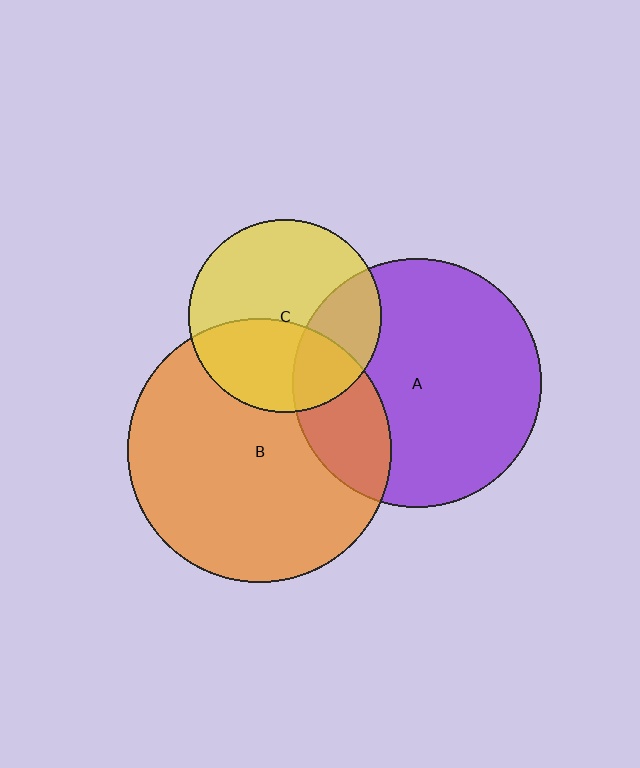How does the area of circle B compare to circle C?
Approximately 1.9 times.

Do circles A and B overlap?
Yes.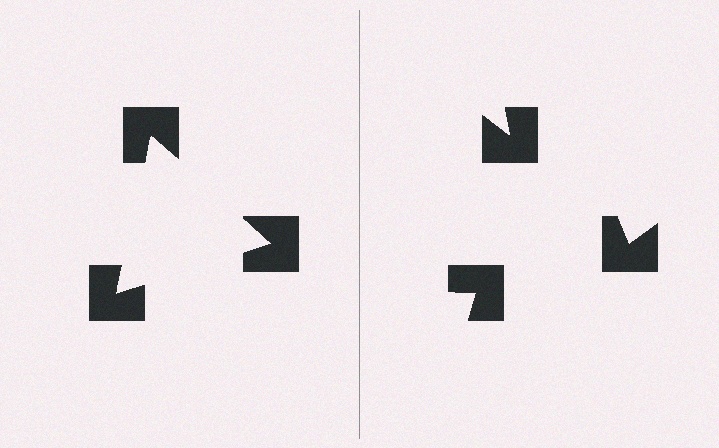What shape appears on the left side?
An illusory triangle.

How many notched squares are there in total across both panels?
6 — 3 on each side.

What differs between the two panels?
The notched squares are positioned identically on both sides; only the wedge orientations differ. On the left they align to a triangle; on the right they are misaligned.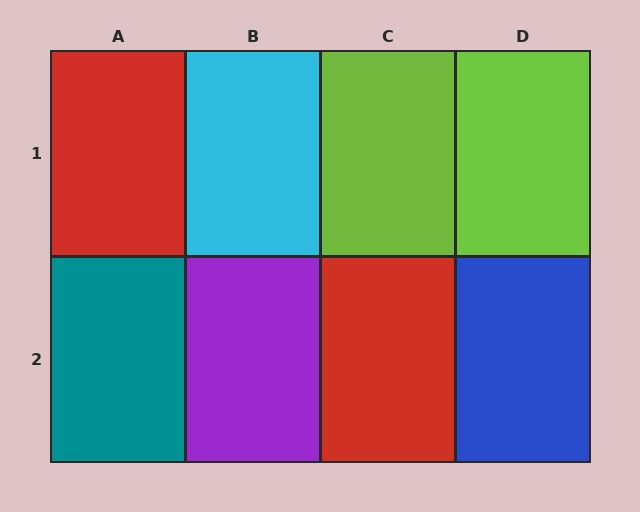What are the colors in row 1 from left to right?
Red, cyan, lime, lime.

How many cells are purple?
1 cell is purple.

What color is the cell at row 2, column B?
Purple.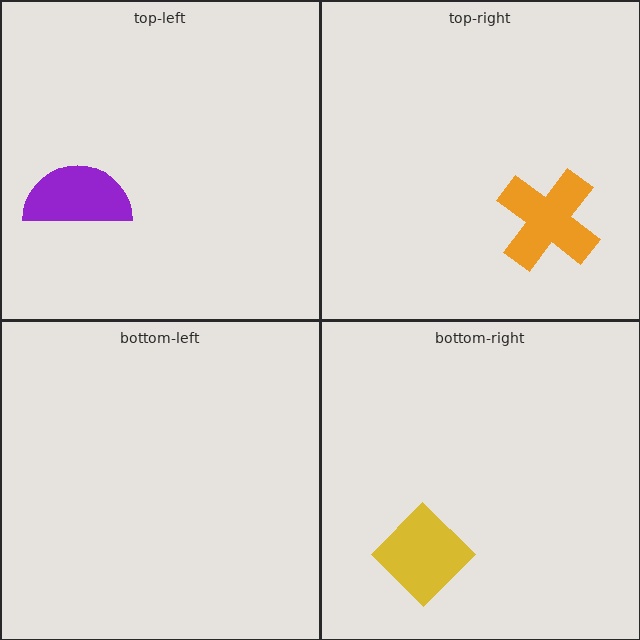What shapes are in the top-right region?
The orange cross.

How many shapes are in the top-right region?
1.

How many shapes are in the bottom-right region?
1.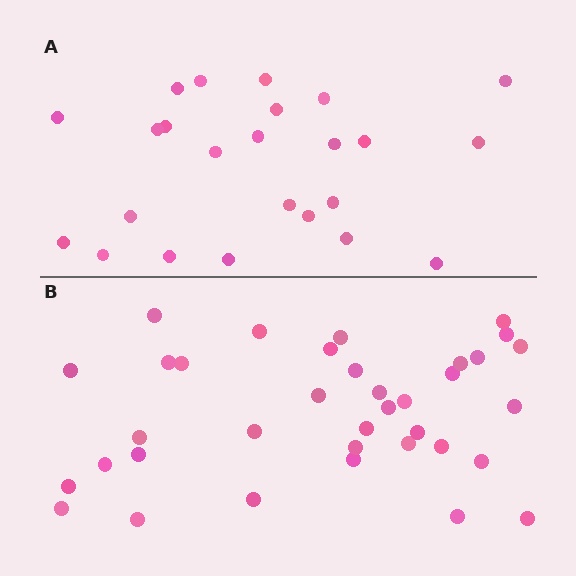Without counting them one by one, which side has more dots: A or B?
Region B (the bottom region) has more dots.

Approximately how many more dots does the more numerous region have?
Region B has roughly 12 or so more dots than region A.